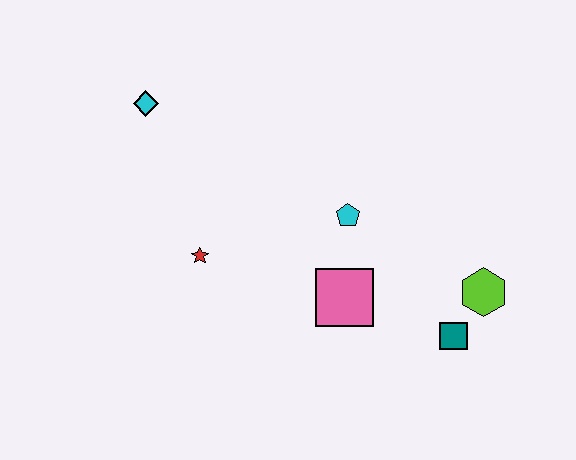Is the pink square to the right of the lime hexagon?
No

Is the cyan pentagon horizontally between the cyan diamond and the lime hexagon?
Yes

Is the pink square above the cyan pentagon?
No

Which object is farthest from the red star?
The lime hexagon is farthest from the red star.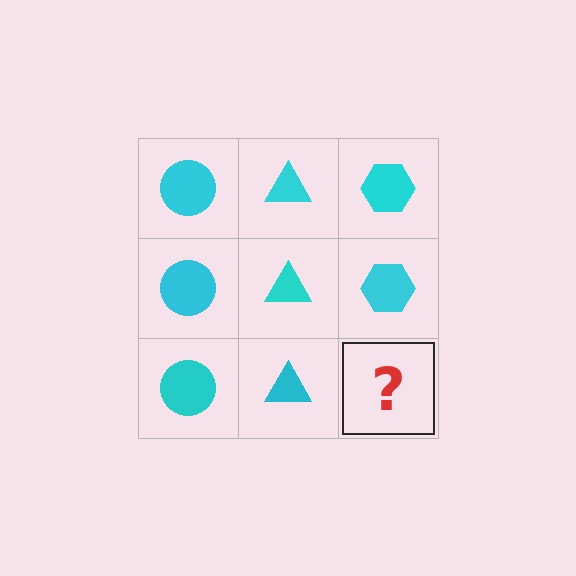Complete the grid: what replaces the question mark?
The question mark should be replaced with a cyan hexagon.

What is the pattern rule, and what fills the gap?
The rule is that each column has a consistent shape. The gap should be filled with a cyan hexagon.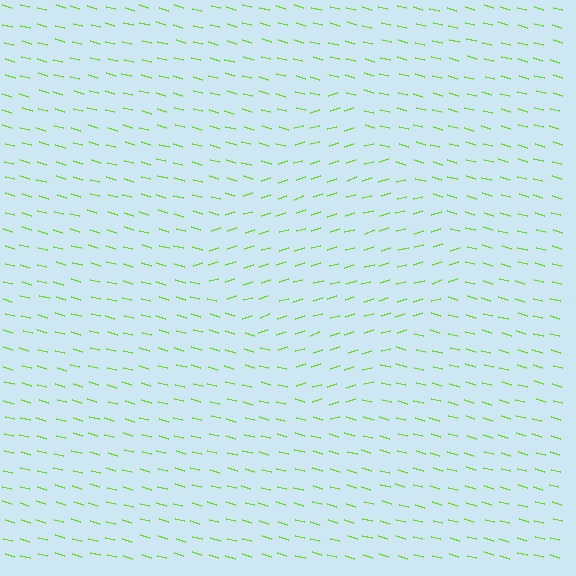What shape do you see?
I see a diamond.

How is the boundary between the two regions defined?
The boundary is defined purely by a change in line orientation (approximately 32 degrees difference). All lines are the same color and thickness.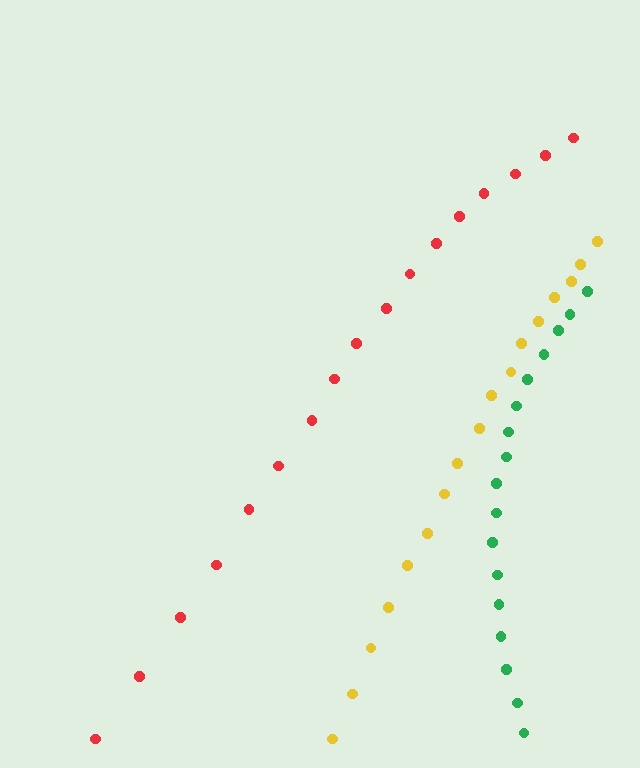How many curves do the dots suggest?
There are 3 distinct paths.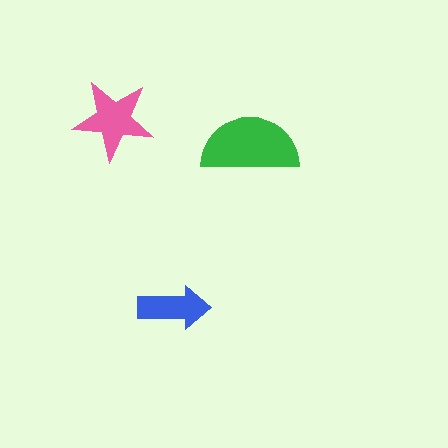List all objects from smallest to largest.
The blue arrow, the pink star, the green semicircle.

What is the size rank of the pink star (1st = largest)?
2nd.